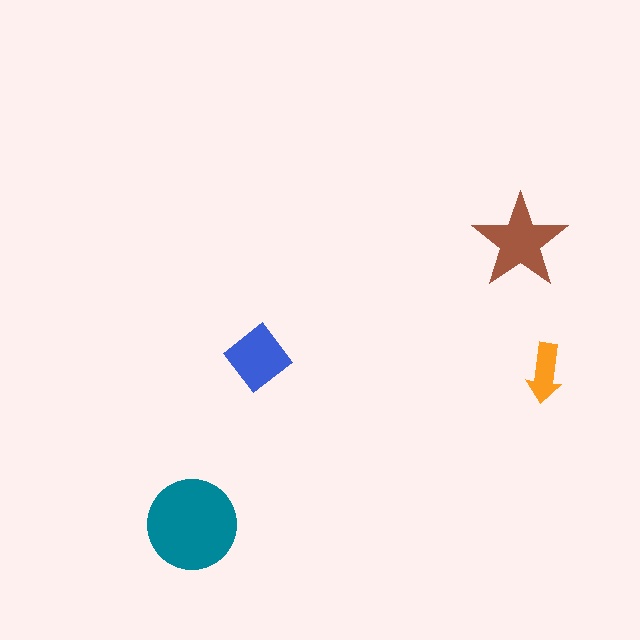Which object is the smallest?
The orange arrow.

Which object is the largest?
The teal circle.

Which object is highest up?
The brown star is topmost.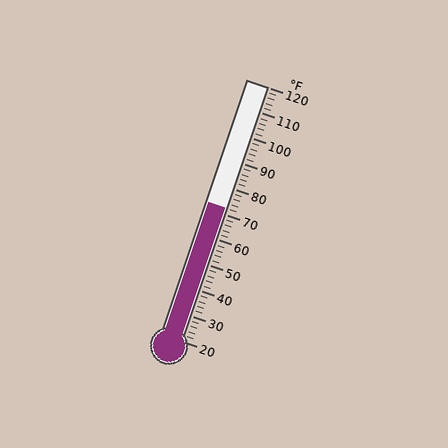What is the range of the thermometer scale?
The thermometer scale ranges from 20°F to 120°F.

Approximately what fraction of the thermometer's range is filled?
The thermometer is filled to approximately 50% of its range.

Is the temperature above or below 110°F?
The temperature is below 110°F.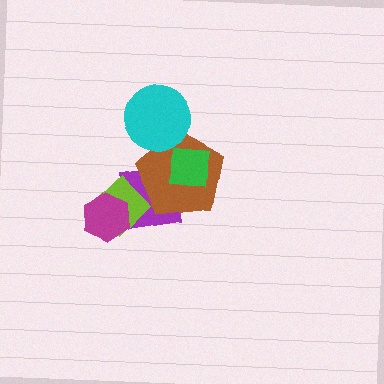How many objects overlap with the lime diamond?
3 objects overlap with the lime diamond.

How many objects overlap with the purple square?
3 objects overlap with the purple square.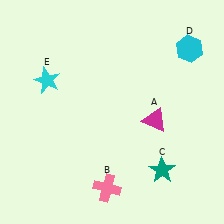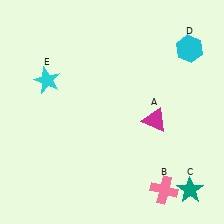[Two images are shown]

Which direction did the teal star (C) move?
The teal star (C) moved right.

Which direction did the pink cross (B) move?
The pink cross (B) moved right.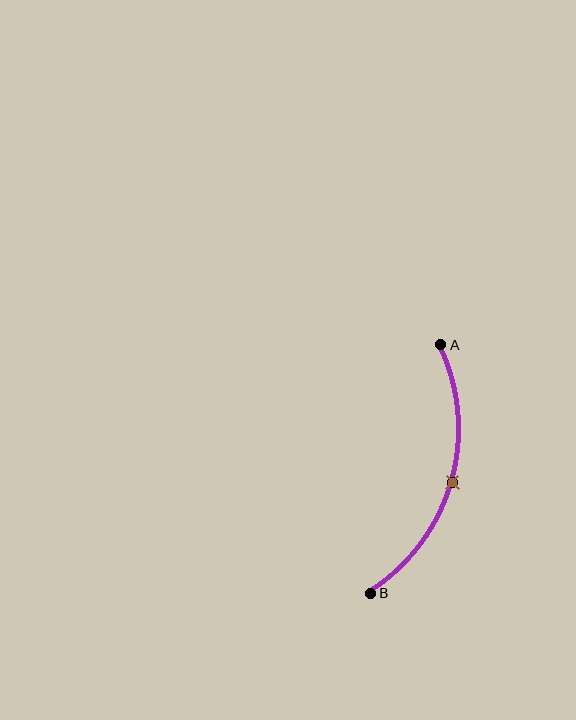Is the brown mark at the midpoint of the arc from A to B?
Yes. The brown mark lies on the arc at equal arc-length from both A and B — it is the arc midpoint.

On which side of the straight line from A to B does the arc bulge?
The arc bulges to the right of the straight line connecting A and B.